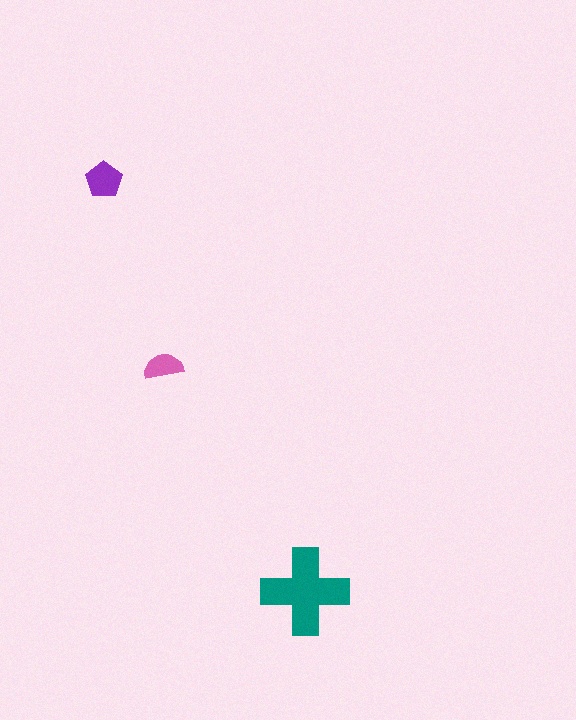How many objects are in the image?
There are 3 objects in the image.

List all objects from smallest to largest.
The pink semicircle, the purple pentagon, the teal cross.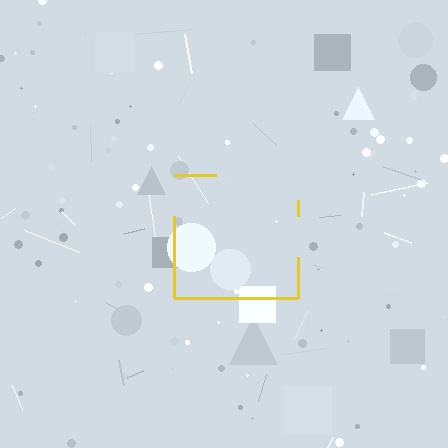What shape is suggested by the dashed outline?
The dashed outline suggests a square.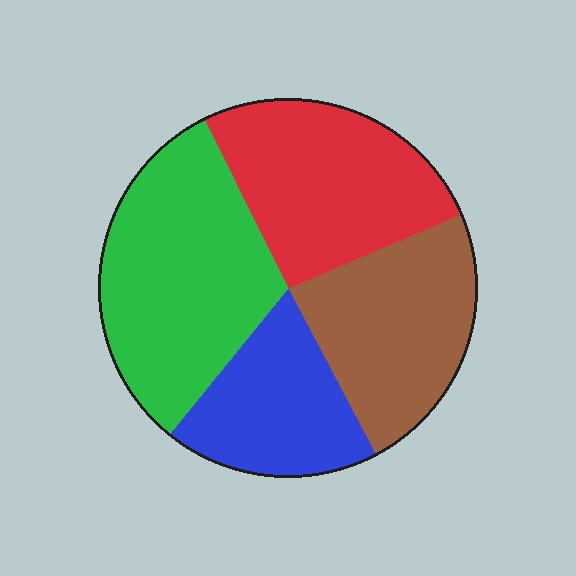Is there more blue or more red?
Red.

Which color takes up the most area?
Green, at roughly 30%.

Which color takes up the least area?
Blue, at roughly 20%.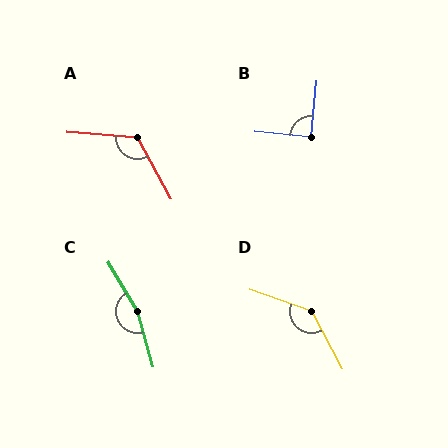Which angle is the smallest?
B, at approximately 90 degrees.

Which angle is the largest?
C, at approximately 165 degrees.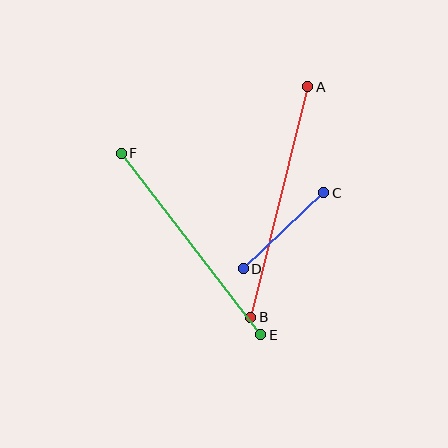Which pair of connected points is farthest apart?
Points A and B are farthest apart.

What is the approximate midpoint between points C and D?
The midpoint is at approximately (283, 231) pixels.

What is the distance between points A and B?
The distance is approximately 238 pixels.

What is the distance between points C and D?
The distance is approximately 111 pixels.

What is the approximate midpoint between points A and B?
The midpoint is at approximately (279, 202) pixels.